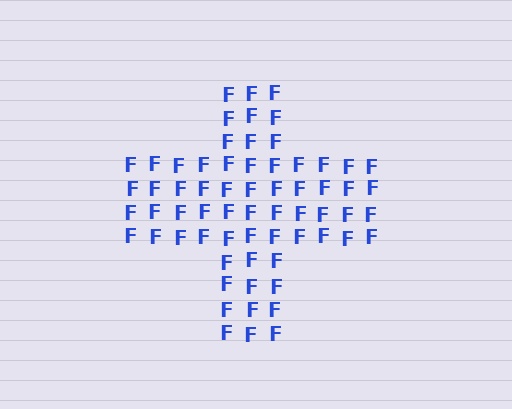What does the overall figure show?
The overall figure shows a cross.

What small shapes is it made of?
It is made of small letter F's.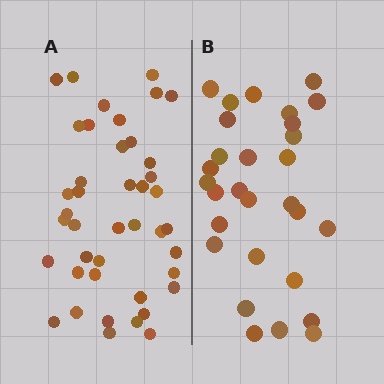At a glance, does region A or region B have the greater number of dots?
Region A (the left region) has more dots.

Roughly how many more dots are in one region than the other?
Region A has approximately 15 more dots than region B.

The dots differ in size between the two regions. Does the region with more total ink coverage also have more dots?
No. Region B has more total ink coverage because its dots are larger, but region A actually contains more individual dots. Total area can be misleading — the number of items is what matters here.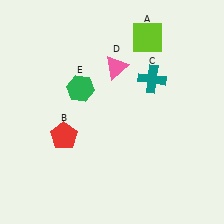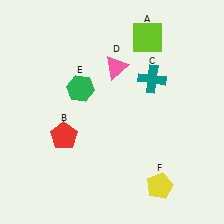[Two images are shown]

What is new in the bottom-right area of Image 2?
A yellow pentagon (F) was added in the bottom-right area of Image 2.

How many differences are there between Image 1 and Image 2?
There is 1 difference between the two images.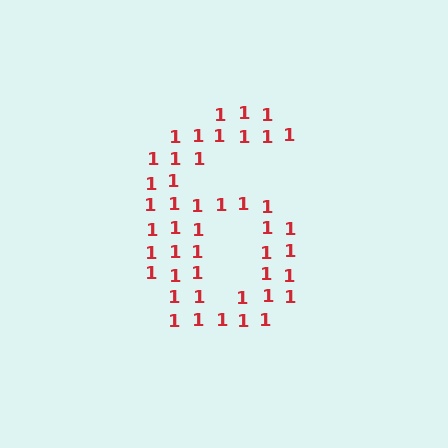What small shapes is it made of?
It is made of small digit 1's.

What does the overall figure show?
The overall figure shows the digit 6.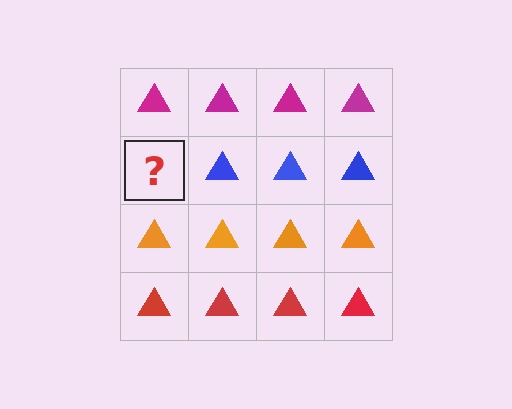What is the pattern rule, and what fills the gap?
The rule is that each row has a consistent color. The gap should be filled with a blue triangle.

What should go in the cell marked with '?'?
The missing cell should contain a blue triangle.